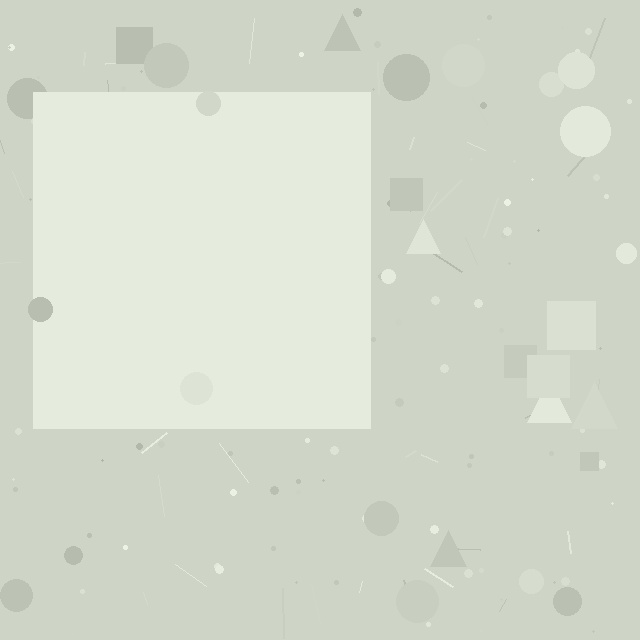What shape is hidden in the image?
A square is hidden in the image.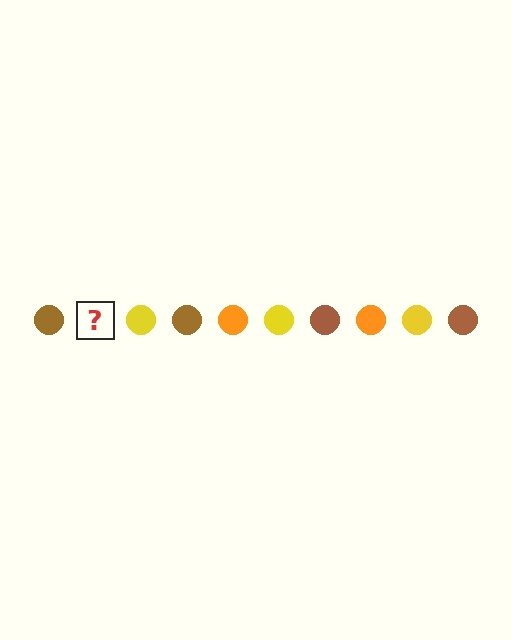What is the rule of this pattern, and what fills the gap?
The rule is that the pattern cycles through brown, orange, yellow circles. The gap should be filled with an orange circle.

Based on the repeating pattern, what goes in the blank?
The blank should be an orange circle.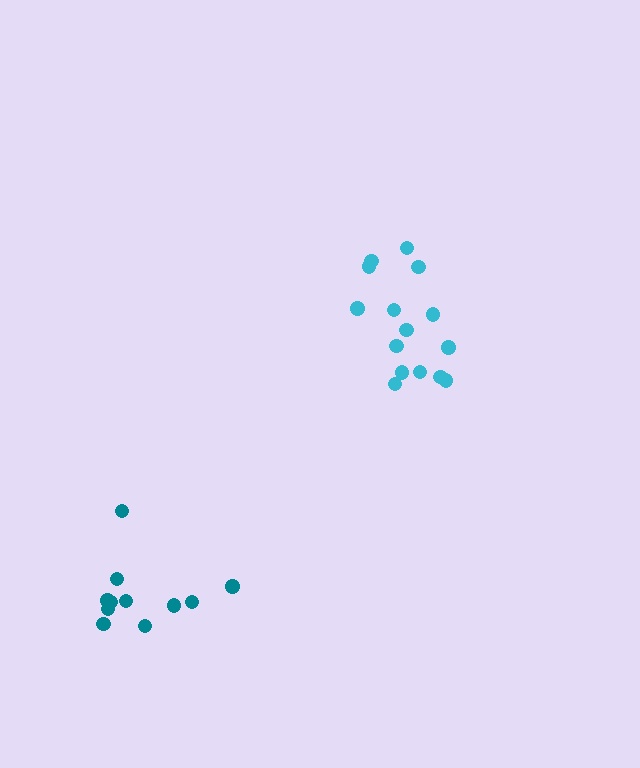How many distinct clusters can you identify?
There are 2 distinct clusters.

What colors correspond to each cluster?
The clusters are colored: teal, cyan.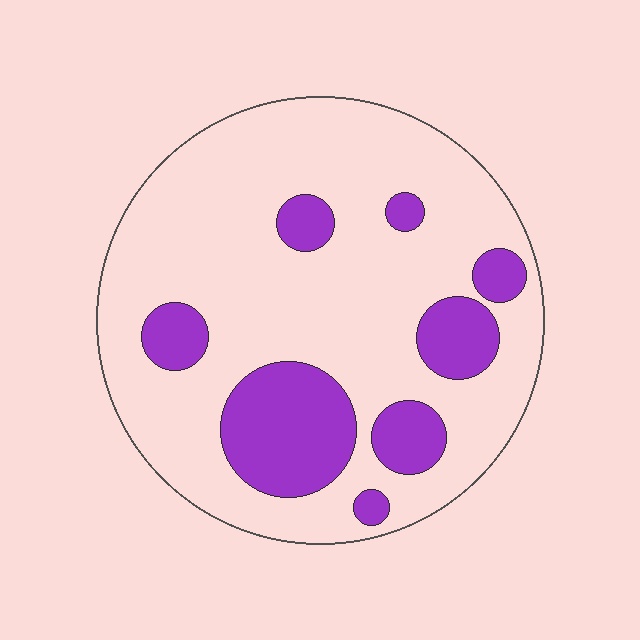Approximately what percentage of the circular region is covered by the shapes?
Approximately 25%.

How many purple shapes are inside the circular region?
8.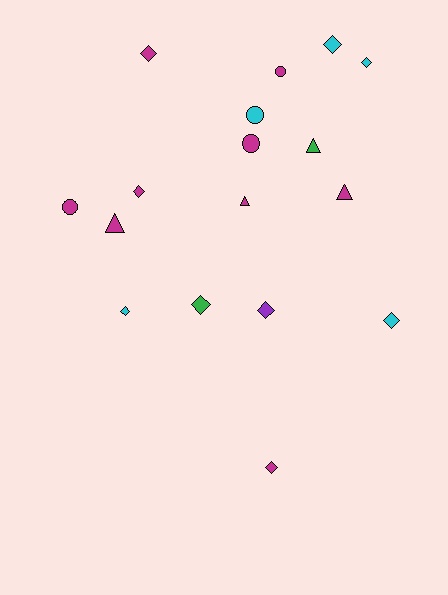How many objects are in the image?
There are 17 objects.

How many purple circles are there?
There are no purple circles.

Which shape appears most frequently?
Diamond, with 9 objects.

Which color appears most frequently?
Magenta, with 9 objects.